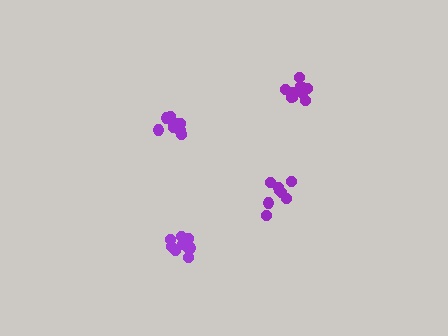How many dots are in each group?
Group 1: 10 dots, Group 2: 10 dots, Group 3: 8 dots, Group 4: 12 dots (40 total).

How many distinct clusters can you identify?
There are 4 distinct clusters.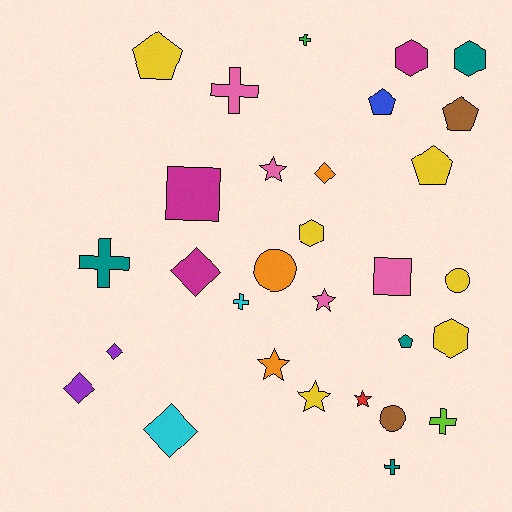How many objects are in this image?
There are 30 objects.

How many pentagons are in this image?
There are 5 pentagons.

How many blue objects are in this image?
There is 1 blue object.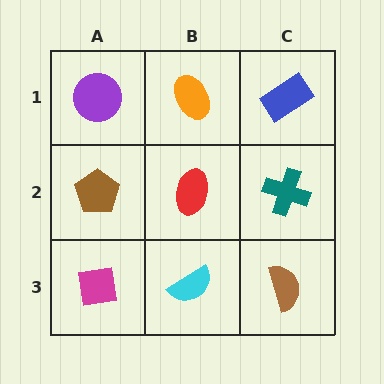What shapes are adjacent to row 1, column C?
A teal cross (row 2, column C), an orange ellipse (row 1, column B).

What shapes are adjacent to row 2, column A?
A purple circle (row 1, column A), a magenta square (row 3, column A), a red ellipse (row 2, column B).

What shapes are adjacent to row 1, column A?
A brown pentagon (row 2, column A), an orange ellipse (row 1, column B).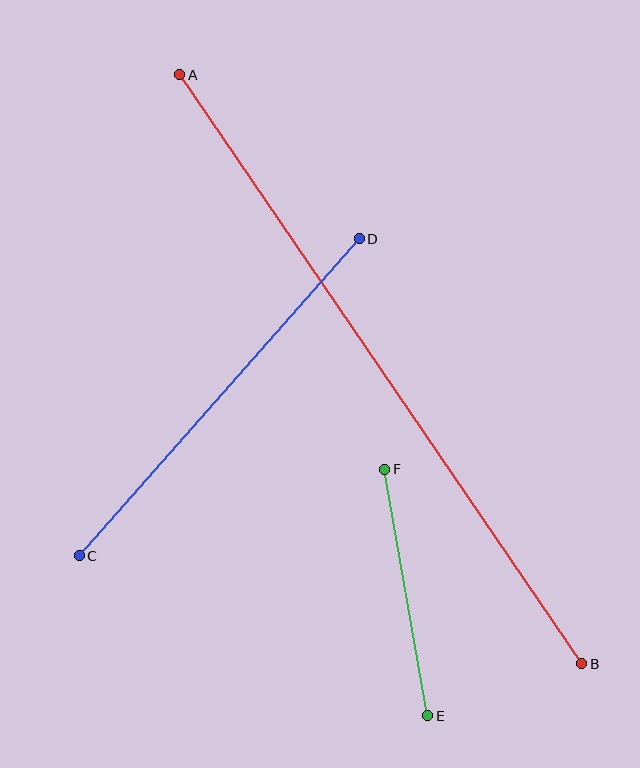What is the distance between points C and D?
The distance is approximately 423 pixels.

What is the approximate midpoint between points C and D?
The midpoint is at approximately (219, 397) pixels.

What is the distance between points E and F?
The distance is approximately 250 pixels.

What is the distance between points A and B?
The distance is approximately 713 pixels.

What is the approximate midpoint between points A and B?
The midpoint is at approximately (381, 369) pixels.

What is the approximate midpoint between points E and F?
The midpoint is at approximately (406, 593) pixels.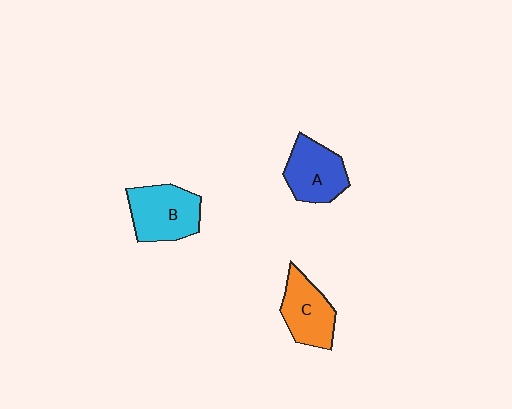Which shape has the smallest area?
Shape C (orange).